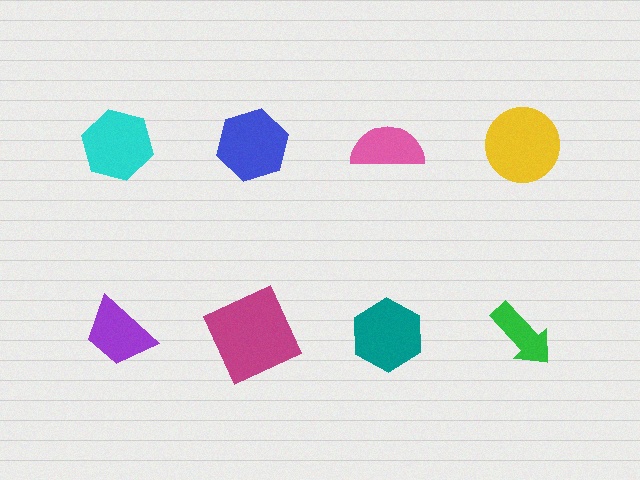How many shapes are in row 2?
4 shapes.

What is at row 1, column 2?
A blue hexagon.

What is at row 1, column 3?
A pink semicircle.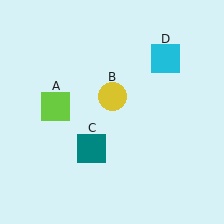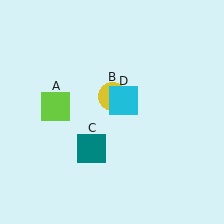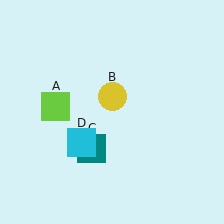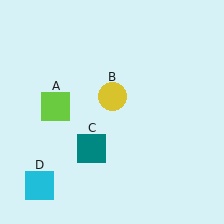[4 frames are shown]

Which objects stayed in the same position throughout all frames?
Lime square (object A) and yellow circle (object B) and teal square (object C) remained stationary.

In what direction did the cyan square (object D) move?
The cyan square (object D) moved down and to the left.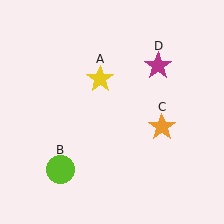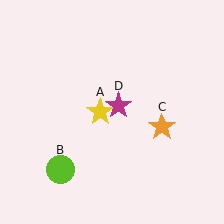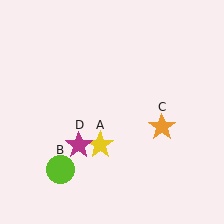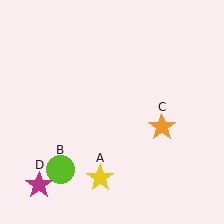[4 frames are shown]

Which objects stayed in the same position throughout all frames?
Lime circle (object B) and orange star (object C) remained stationary.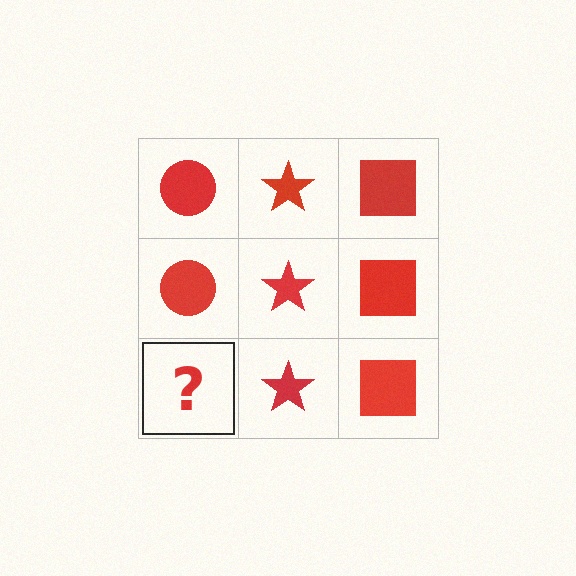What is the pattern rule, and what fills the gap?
The rule is that each column has a consistent shape. The gap should be filled with a red circle.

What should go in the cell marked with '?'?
The missing cell should contain a red circle.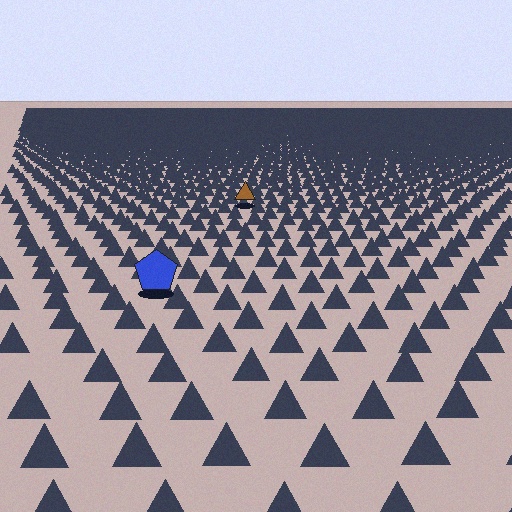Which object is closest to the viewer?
The blue pentagon is closest. The texture marks near it are larger and more spread out.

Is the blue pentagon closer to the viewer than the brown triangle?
Yes. The blue pentagon is closer — you can tell from the texture gradient: the ground texture is coarser near it.